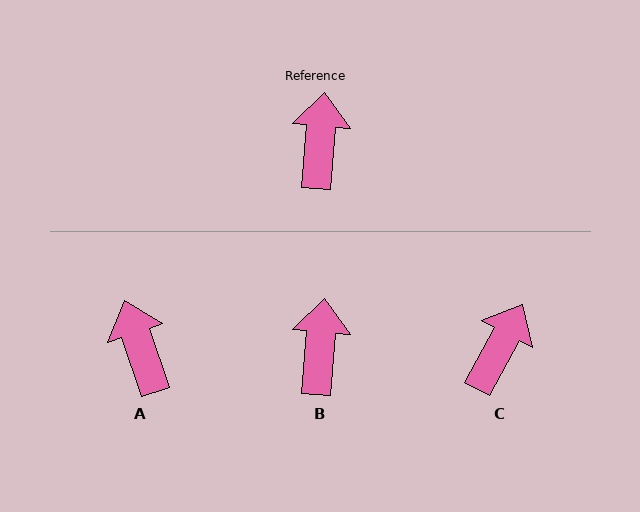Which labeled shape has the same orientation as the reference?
B.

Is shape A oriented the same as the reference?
No, it is off by about 23 degrees.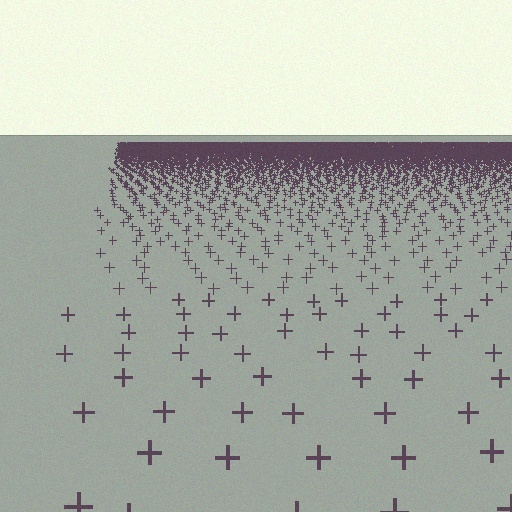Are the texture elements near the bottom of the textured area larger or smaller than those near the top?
Larger. Near the bottom, elements are closer to the viewer and appear at a bigger on-screen size.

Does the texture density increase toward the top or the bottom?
Density increases toward the top.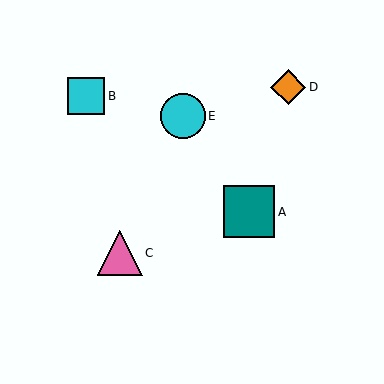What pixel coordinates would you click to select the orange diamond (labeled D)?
Click at (288, 87) to select the orange diamond D.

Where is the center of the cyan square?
The center of the cyan square is at (86, 96).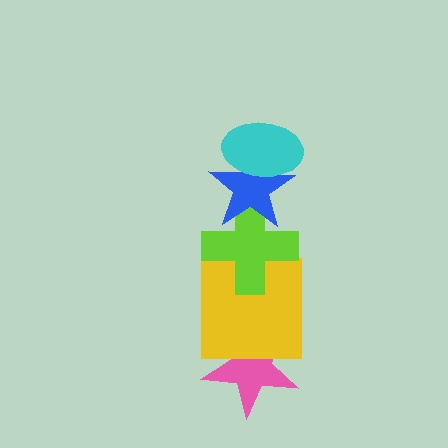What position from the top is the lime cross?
The lime cross is 3rd from the top.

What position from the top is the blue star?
The blue star is 2nd from the top.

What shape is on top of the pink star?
The yellow square is on top of the pink star.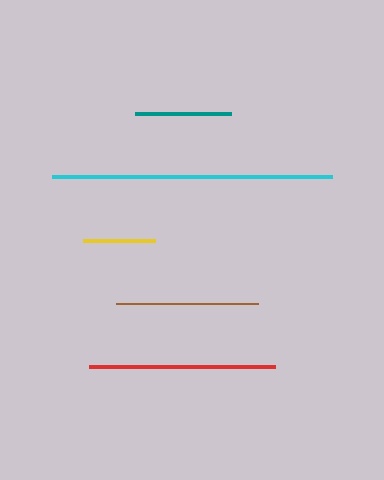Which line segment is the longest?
The cyan line is the longest at approximately 280 pixels.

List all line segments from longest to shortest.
From longest to shortest: cyan, red, brown, teal, yellow.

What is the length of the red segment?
The red segment is approximately 185 pixels long.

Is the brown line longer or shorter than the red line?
The red line is longer than the brown line.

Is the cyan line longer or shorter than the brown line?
The cyan line is longer than the brown line.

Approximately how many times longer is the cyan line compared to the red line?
The cyan line is approximately 1.5 times the length of the red line.